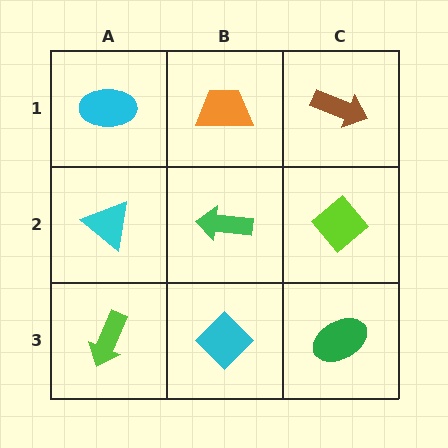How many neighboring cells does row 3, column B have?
3.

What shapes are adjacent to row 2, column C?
A brown arrow (row 1, column C), a green ellipse (row 3, column C), a green arrow (row 2, column B).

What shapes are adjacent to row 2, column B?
An orange trapezoid (row 1, column B), a cyan diamond (row 3, column B), a cyan triangle (row 2, column A), a lime diamond (row 2, column C).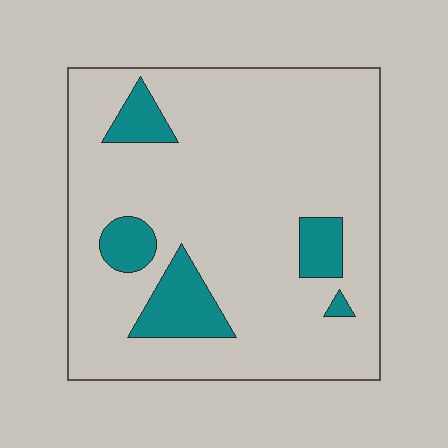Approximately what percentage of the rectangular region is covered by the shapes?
Approximately 15%.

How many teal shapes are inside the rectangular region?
5.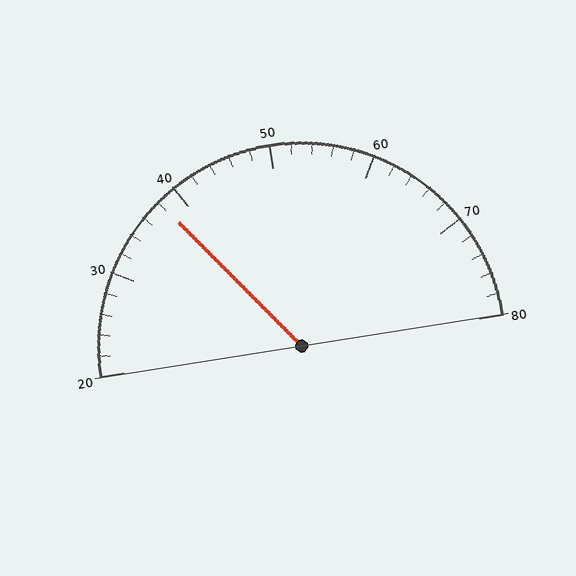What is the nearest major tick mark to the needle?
The nearest major tick mark is 40.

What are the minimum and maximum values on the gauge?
The gauge ranges from 20 to 80.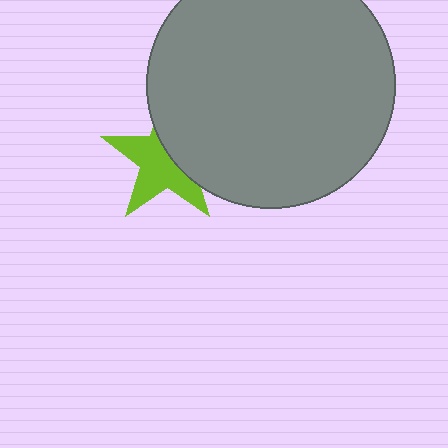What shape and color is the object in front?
The object in front is a gray circle.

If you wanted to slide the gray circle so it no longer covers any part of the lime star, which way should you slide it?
Slide it right — that is the most direct way to separate the two shapes.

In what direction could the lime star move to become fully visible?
The lime star could move left. That would shift it out from behind the gray circle entirely.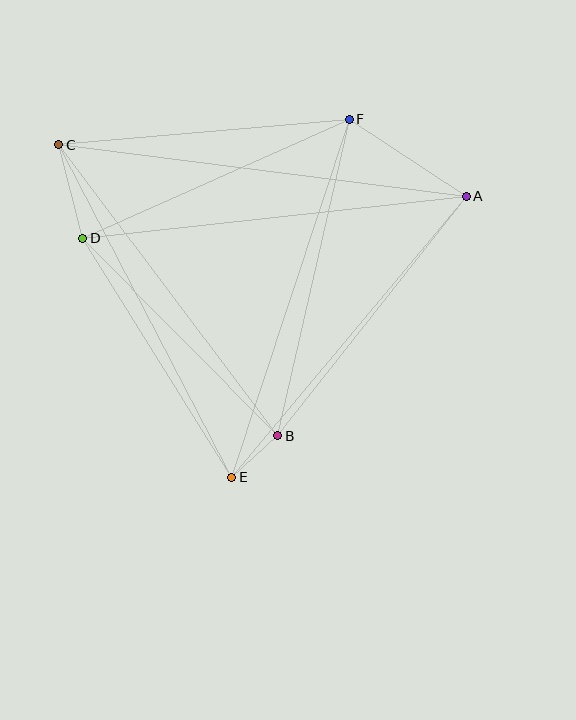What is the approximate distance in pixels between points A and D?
The distance between A and D is approximately 386 pixels.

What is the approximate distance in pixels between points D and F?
The distance between D and F is approximately 292 pixels.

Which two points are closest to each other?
Points B and E are closest to each other.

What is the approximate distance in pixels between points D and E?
The distance between D and E is approximately 281 pixels.